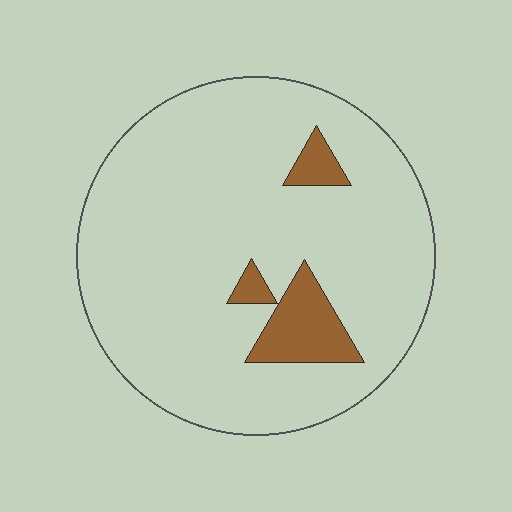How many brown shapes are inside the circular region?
3.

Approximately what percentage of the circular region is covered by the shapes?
Approximately 10%.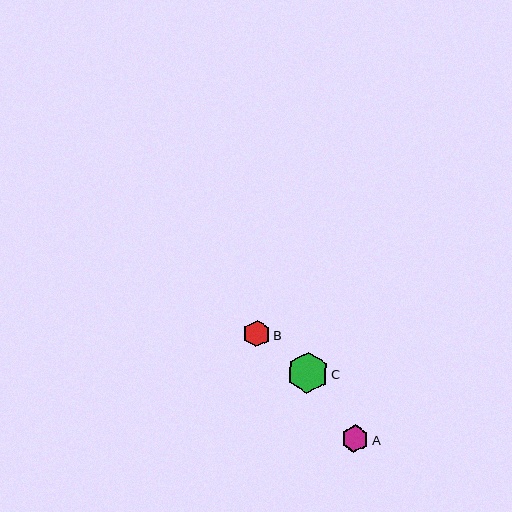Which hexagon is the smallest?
Hexagon B is the smallest with a size of approximately 27 pixels.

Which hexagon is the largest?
Hexagon C is the largest with a size of approximately 41 pixels.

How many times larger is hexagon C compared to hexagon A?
Hexagon C is approximately 1.5 times the size of hexagon A.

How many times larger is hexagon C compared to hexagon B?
Hexagon C is approximately 1.5 times the size of hexagon B.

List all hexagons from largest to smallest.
From largest to smallest: C, A, B.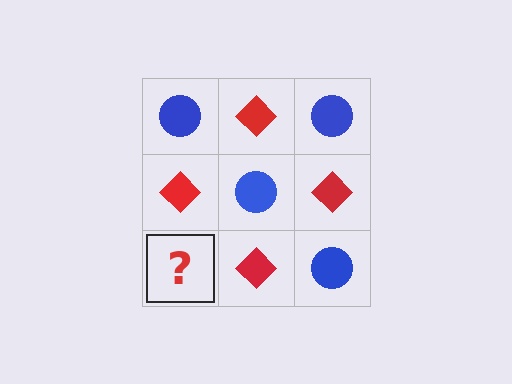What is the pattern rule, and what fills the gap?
The rule is that it alternates blue circle and red diamond in a checkerboard pattern. The gap should be filled with a blue circle.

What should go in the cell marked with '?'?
The missing cell should contain a blue circle.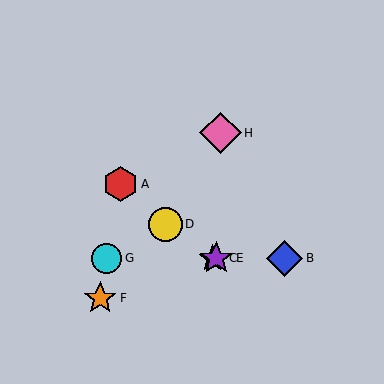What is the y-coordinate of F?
Object F is at y≈298.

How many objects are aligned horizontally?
4 objects (B, C, E, G) are aligned horizontally.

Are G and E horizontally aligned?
Yes, both are at y≈258.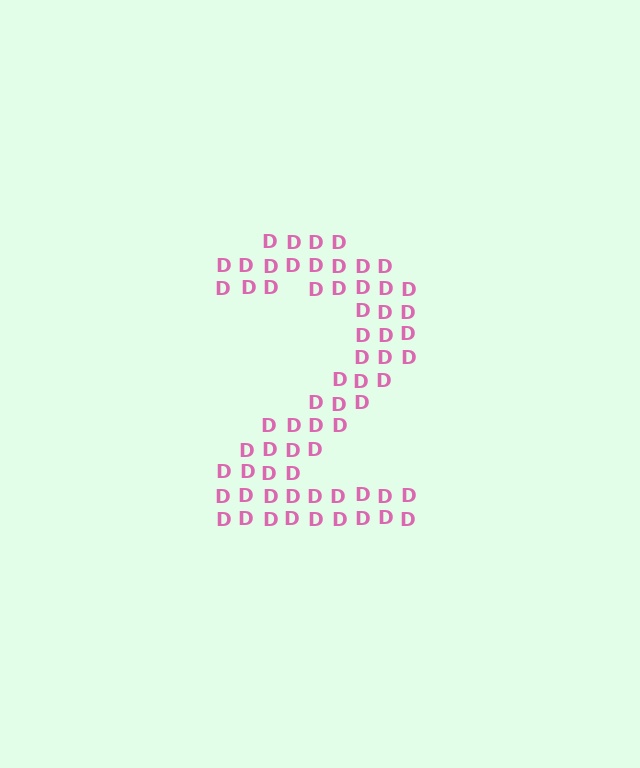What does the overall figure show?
The overall figure shows the digit 2.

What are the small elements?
The small elements are letter D's.